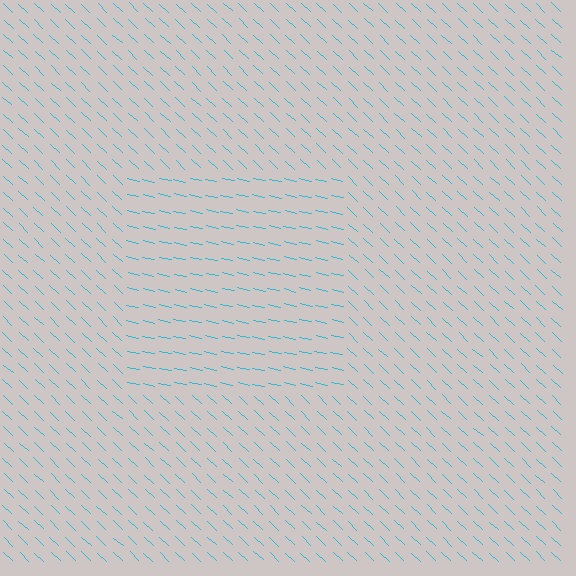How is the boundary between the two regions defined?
The boundary is defined purely by a change in line orientation (approximately 31 degrees difference). All lines are the same color and thickness.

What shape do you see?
I see a rectangle.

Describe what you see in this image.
The image is filled with small cyan line segments. A rectangle region in the image has lines oriented differently from the surrounding lines, creating a visible texture boundary.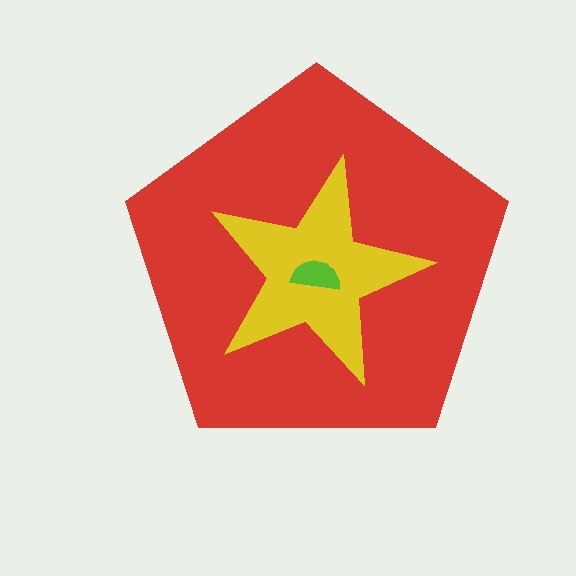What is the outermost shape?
The red pentagon.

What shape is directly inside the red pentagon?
The yellow star.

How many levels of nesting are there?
3.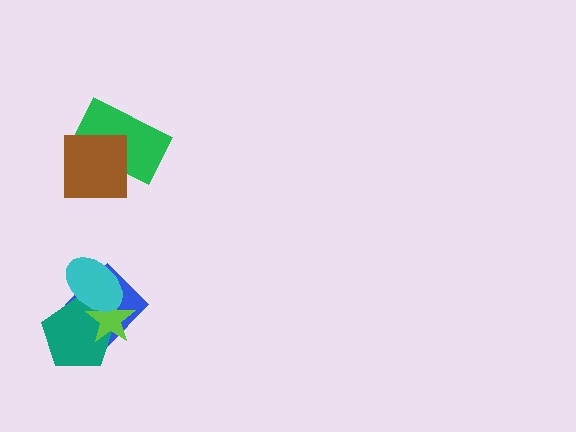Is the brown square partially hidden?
No, no other shape covers it.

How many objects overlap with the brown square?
1 object overlaps with the brown square.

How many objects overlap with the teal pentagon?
3 objects overlap with the teal pentagon.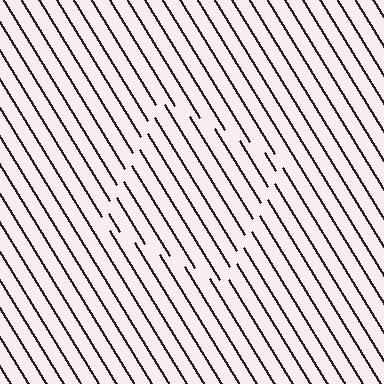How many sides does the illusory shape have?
4 sides — the line-ends trace a square.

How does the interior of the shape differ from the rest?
The interior of the shape contains the same grating, shifted by half a period — the contour is defined by the phase discontinuity where line-ends from the inner and outer gratings abut.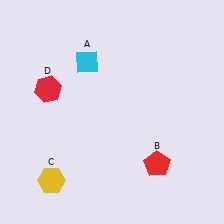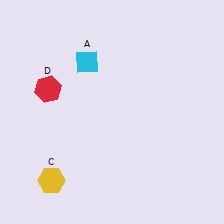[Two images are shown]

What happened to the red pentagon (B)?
The red pentagon (B) was removed in Image 2. It was in the bottom-right area of Image 1.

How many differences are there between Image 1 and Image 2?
There is 1 difference between the two images.